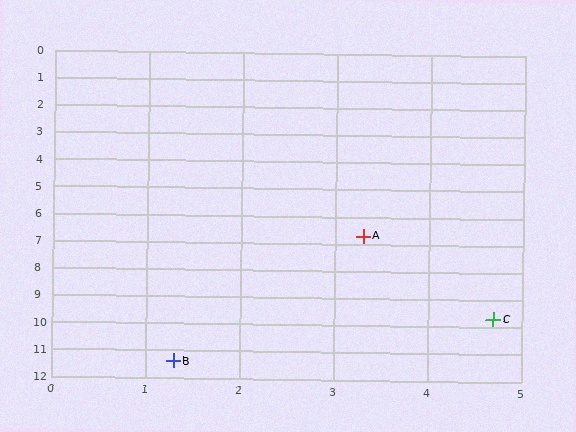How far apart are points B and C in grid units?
Points B and C are about 3.8 grid units apart.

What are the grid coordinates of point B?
Point B is at approximately (1.3, 11.4).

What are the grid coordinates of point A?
Point A is at approximately (3.3, 6.7).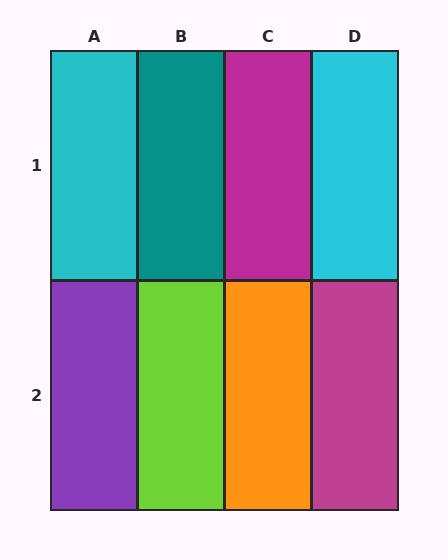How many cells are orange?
1 cell is orange.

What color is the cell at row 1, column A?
Cyan.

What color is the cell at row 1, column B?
Teal.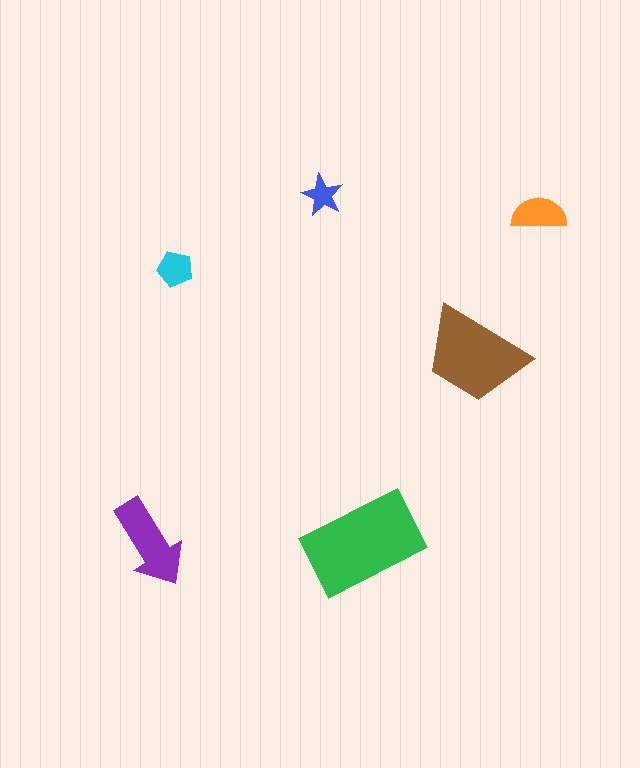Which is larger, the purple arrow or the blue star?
The purple arrow.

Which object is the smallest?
The blue star.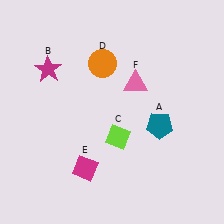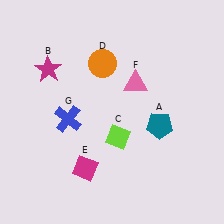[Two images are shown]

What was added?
A blue cross (G) was added in Image 2.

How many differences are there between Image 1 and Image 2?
There is 1 difference between the two images.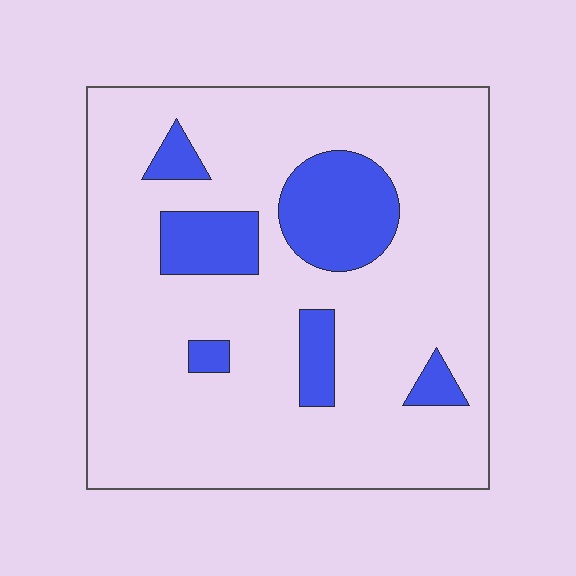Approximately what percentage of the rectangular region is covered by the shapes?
Approximately 15%.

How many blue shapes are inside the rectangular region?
6.